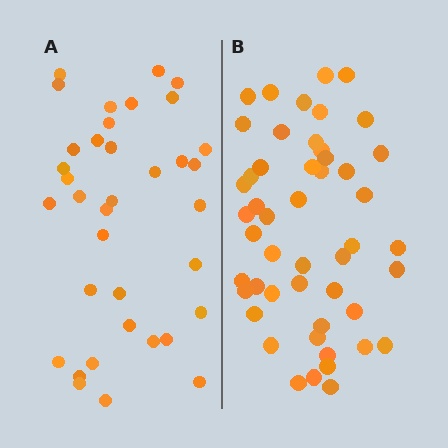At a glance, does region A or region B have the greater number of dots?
Region B (the right region) has more dots.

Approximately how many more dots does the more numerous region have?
Region B has approximately 15 more dots than region A.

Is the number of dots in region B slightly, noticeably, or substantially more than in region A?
Region B has noticeably more, but not dramatically so. The ratio is roughly 1.4 to 1.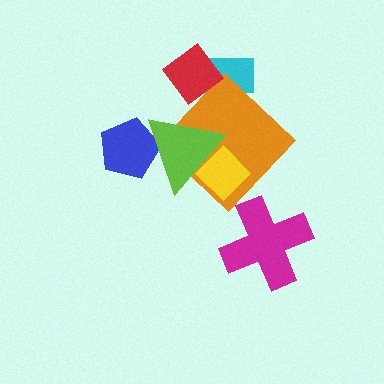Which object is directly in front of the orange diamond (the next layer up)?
The yellow diamond is directly in front of the orange diamond.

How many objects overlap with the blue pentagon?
1 object overlaps with the blue pentagon.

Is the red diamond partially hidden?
No, no other shape covers it.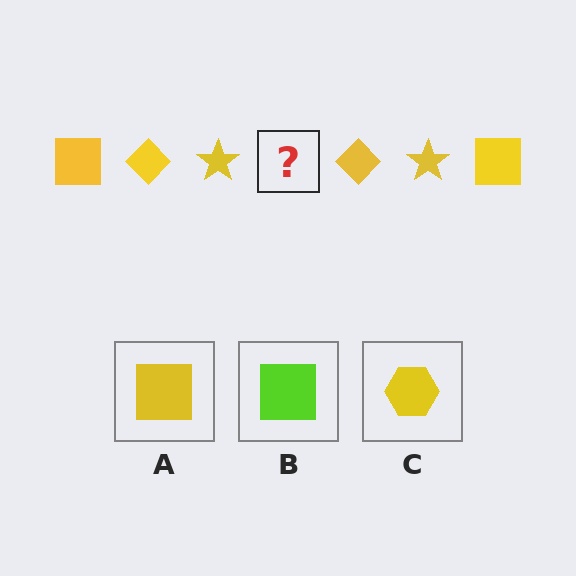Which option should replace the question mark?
Option A.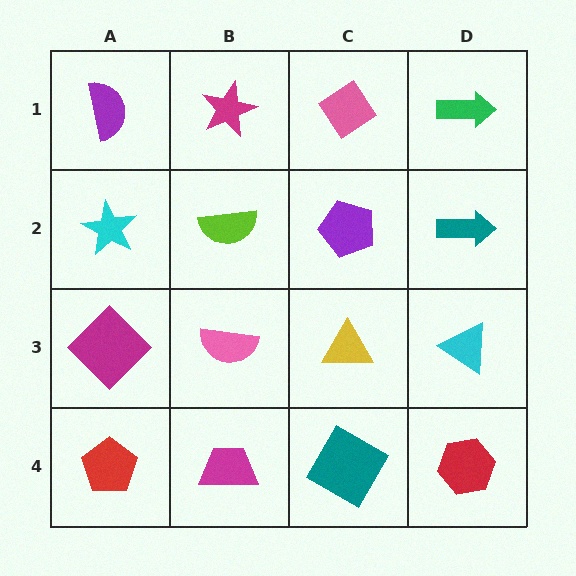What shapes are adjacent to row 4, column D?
A cyan triangle (row 3, column D), a teal diamond (row 4, column C).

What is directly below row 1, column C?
A purple pentagon.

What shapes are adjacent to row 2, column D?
A green arrow (row 1, column D), a cyan triangle (row 3, column D), a purple pentagon (row 2, column C).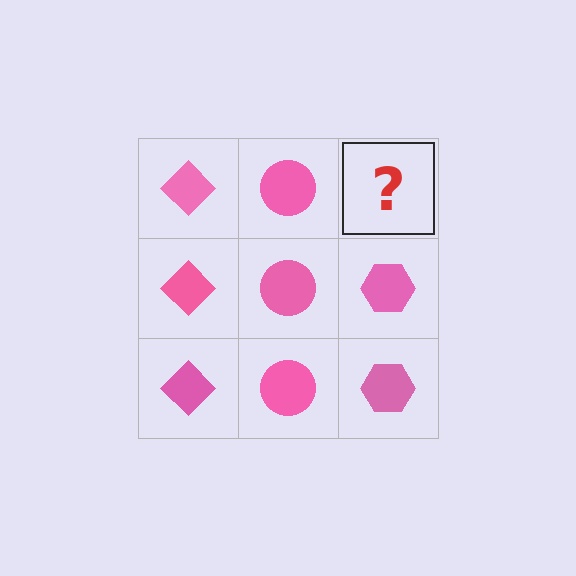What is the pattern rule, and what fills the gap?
The rule is that each column has a consistent shape. The gap should be filled with a pink hexagon.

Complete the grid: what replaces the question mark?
The question mark should be replaced with a pink hexagon.